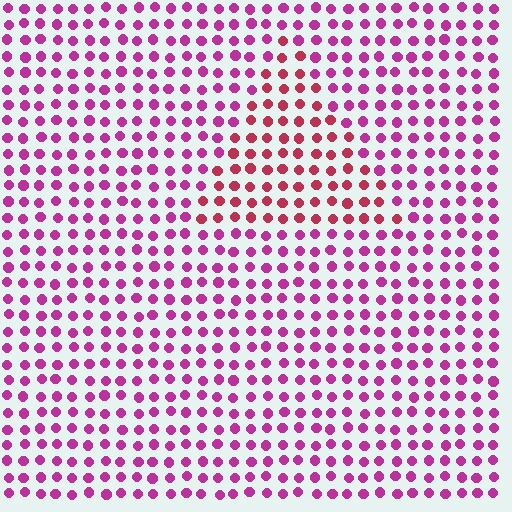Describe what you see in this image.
The image is filled with small magenta elements in a uniform arrangement. A triangle-shaped region is visible where the elements are tinted to a slightly different hue, forming a subtle color boundary.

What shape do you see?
I see a triangle.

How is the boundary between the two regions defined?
The boundary is defined purely by a slight shift in hue (about 32 degrees). Spacing, size, and orientation are identical on both sides.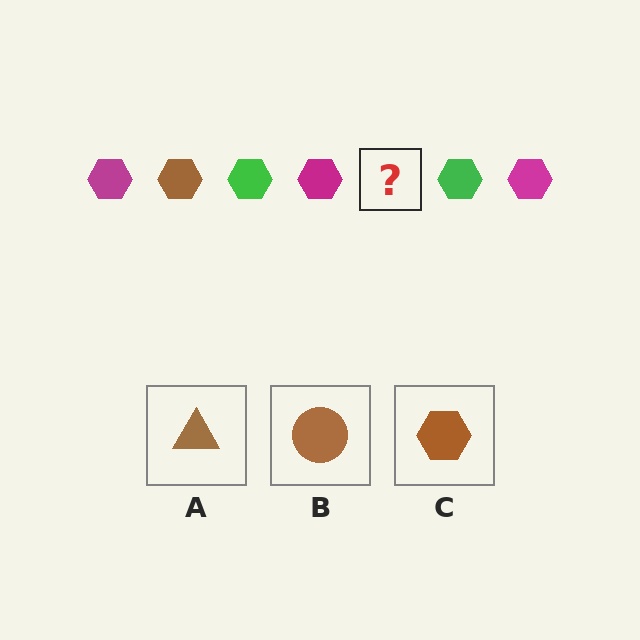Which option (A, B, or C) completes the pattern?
C.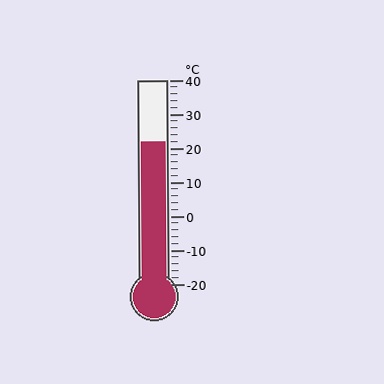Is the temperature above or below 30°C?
The temperature is below 30°C.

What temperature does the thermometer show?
The thermometer shows approximately 22°C.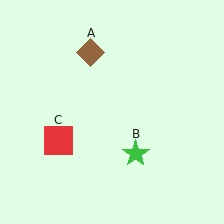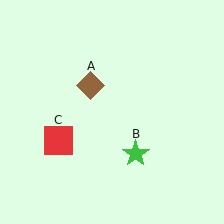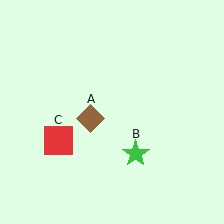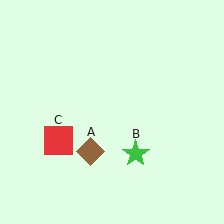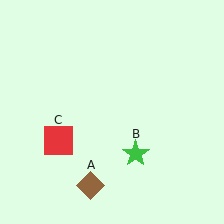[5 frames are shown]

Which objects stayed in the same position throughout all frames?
Green star (object B) and red square (object C) remained stationary.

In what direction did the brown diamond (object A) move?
The brown diamond (object A) moved down.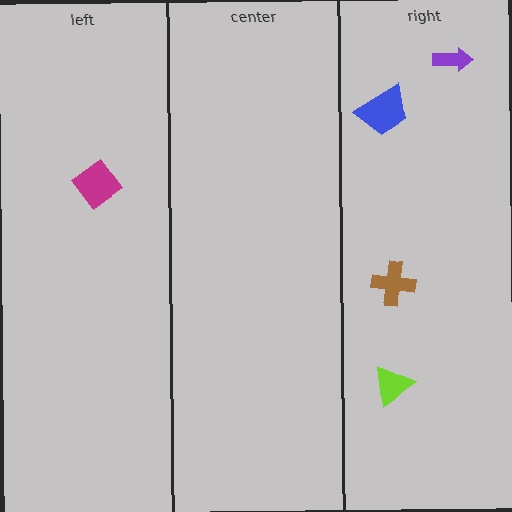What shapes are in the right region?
The purple arrow, the blue trapezoid, the brown cross, the lime triangle.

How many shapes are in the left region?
1.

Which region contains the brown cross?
The right region.